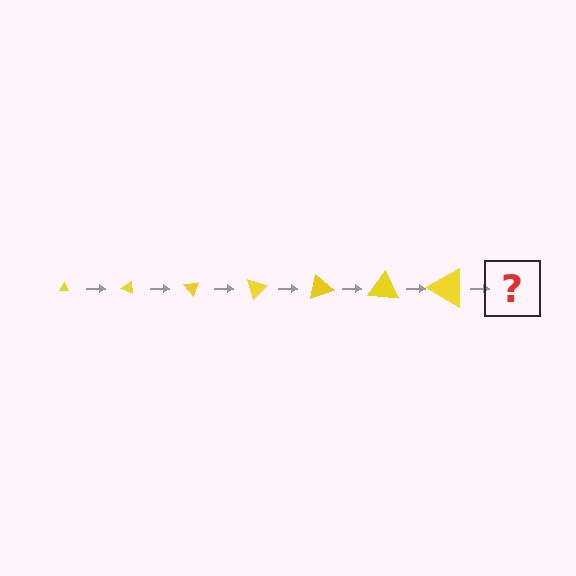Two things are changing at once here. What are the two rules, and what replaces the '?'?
The two rules are that the triangle grows larger each step and it rotates 25 degrees each step. The '?' should be a triangle, larger than the previous one and rotated 175 degrees from the start.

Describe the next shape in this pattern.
It should be a triangle, larger than the previous one and rotated 175 degrees from the start.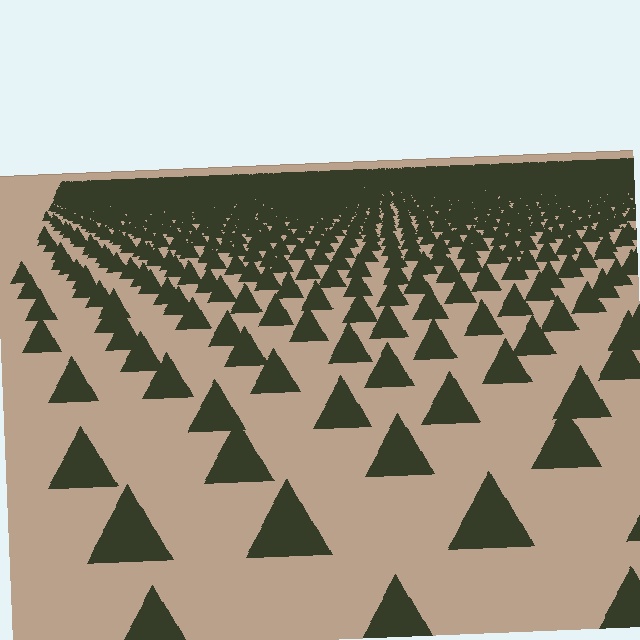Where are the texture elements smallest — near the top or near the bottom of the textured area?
Near the top.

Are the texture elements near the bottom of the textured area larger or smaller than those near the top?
Larger. Near the bottom, elements are closer to the viewer and appear at a bigger on-screen size.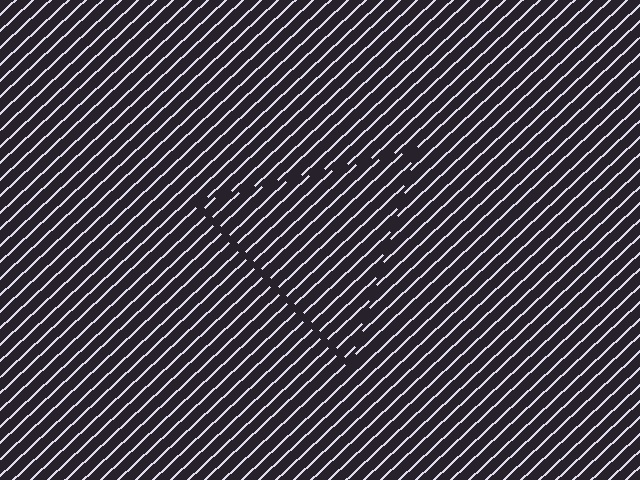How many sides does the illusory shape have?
3 sides — the line-ends trace a triangle.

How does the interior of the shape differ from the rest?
The interior of the shape contains the same grating, shifted by half a period — the contour is defined by the phase discontinuity where line-ends from the inner and outer gratings abut.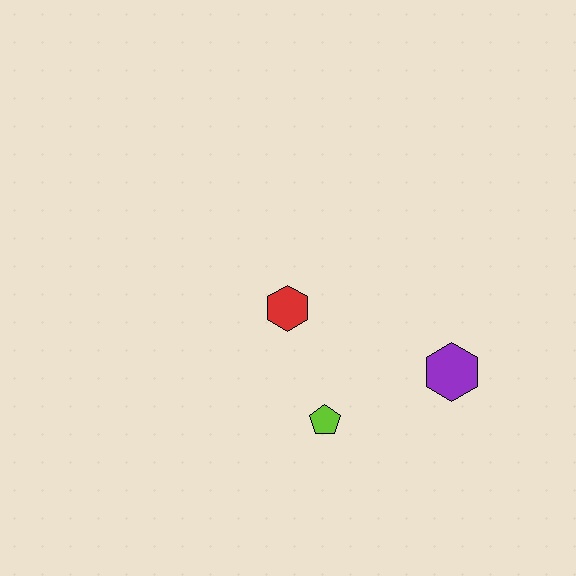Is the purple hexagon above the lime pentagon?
Yes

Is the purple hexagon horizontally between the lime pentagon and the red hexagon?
No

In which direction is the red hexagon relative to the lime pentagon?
The red hexagon is above the lime pentagon.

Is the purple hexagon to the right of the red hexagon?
Yes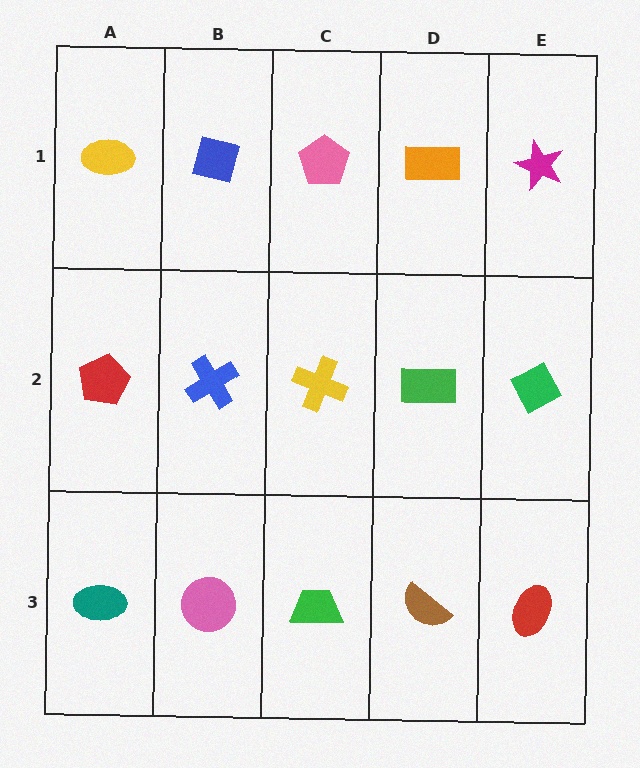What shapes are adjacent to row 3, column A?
A red pentagon (row 2, column A), a pink circle (row 3, column B).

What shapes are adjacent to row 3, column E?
A green diamond (row 2, column E), a brown semicircle (row 3, column D).